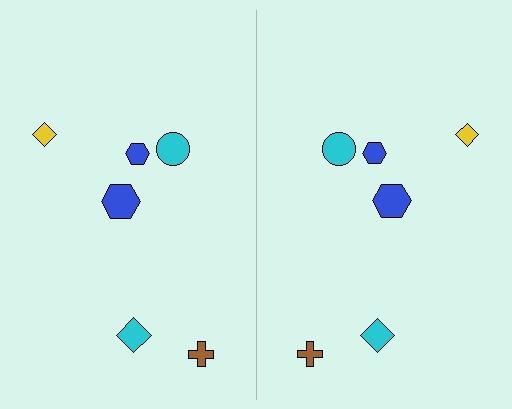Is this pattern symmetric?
Yes, this pattern has bilateral (reflection) symmetry.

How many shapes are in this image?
There are 12 shapes in this image.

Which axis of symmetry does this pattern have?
The pattern has a vertical axis of symmetry running through the center of the image.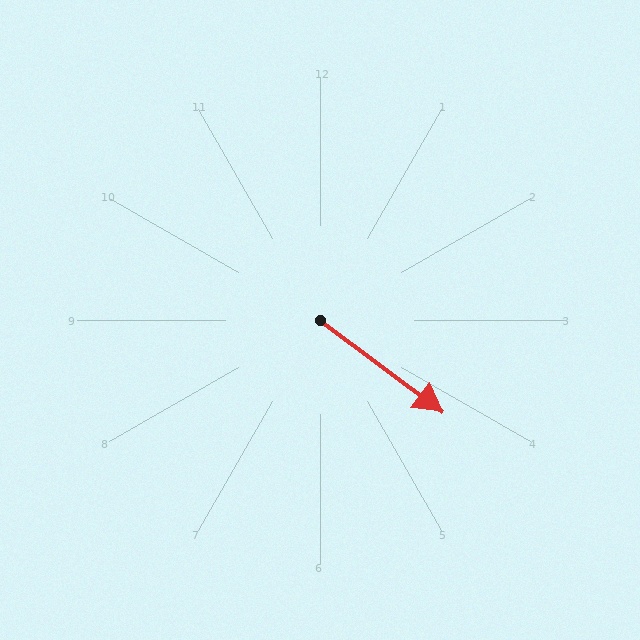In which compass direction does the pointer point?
Southeast.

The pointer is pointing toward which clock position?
Roughly 4 o'clock.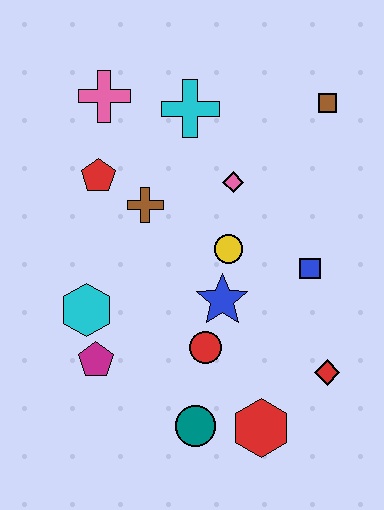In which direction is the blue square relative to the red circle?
The blue square is to the right of the red circle.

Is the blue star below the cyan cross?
Yes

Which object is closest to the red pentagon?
The brown cross is closest to the red pentagon.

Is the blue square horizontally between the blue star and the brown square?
Yes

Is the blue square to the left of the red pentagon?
No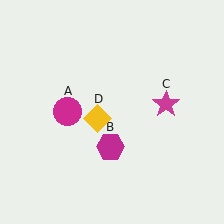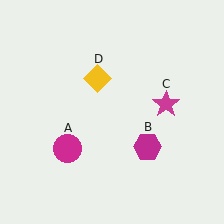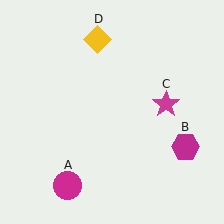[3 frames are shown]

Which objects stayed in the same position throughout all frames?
Magenta star (object C) remained stationary.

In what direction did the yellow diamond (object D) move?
The yellow diamond (object D) moved up.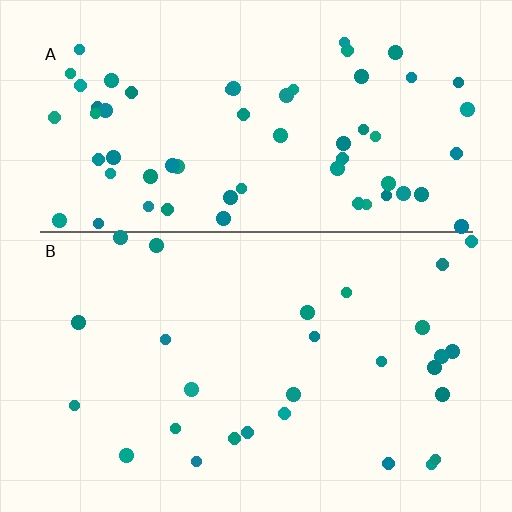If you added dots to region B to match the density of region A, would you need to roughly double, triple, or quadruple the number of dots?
Approximately double.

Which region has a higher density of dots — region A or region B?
A (the top).